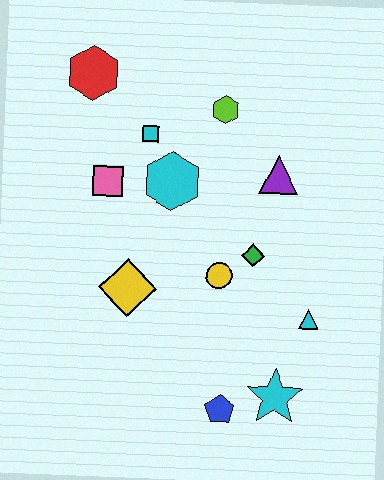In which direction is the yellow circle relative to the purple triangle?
The yellow circle is below the purple triangle.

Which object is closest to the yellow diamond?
The yellow circle is closest to the yellow diamond.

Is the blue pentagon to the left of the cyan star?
Yes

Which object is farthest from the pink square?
The cyan star is farthest from the pink square.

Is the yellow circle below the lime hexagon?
Yes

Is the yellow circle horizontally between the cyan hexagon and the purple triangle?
Yes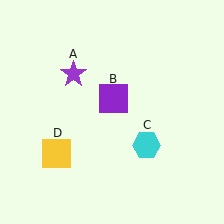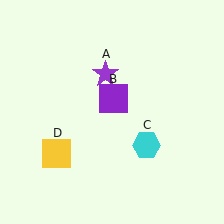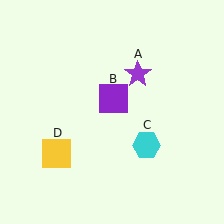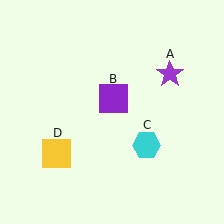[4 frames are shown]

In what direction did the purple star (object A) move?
The purple star (object A) moved right.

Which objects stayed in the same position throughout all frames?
Purple square (object B) and cyan hexagon (object C) and yellow square (object D) remained stationary.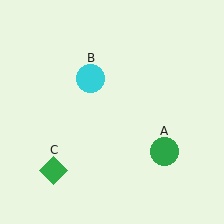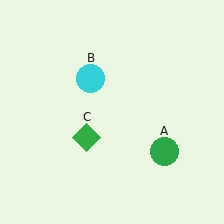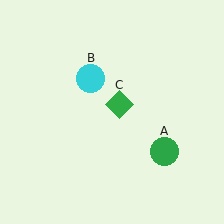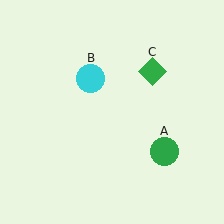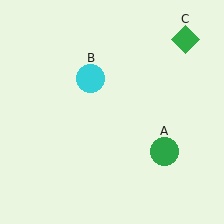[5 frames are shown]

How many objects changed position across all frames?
1 object changed position: green diamond (object C).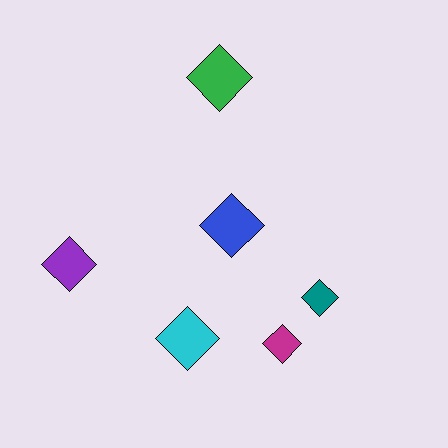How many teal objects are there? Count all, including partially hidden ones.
There is 1 teal object.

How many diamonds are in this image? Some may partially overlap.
There are 6 diamonds.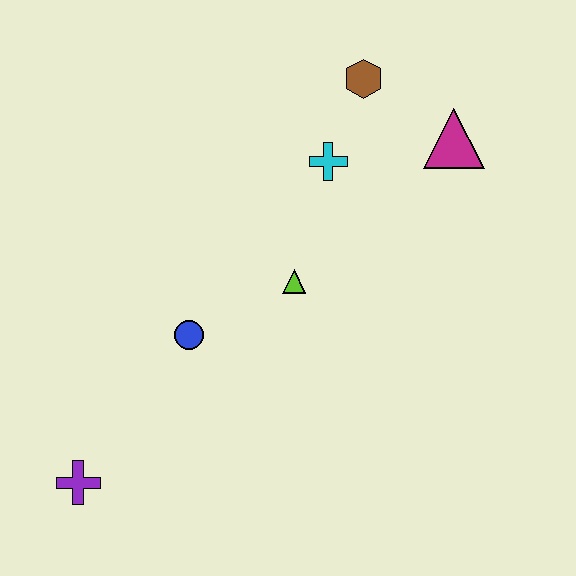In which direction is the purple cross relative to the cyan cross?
The purple cross is below the cyan cross.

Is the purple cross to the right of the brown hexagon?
No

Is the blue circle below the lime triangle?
Yes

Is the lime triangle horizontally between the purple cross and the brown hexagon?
Yes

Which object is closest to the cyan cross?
The brown hexagon is closest to the cyan cross.